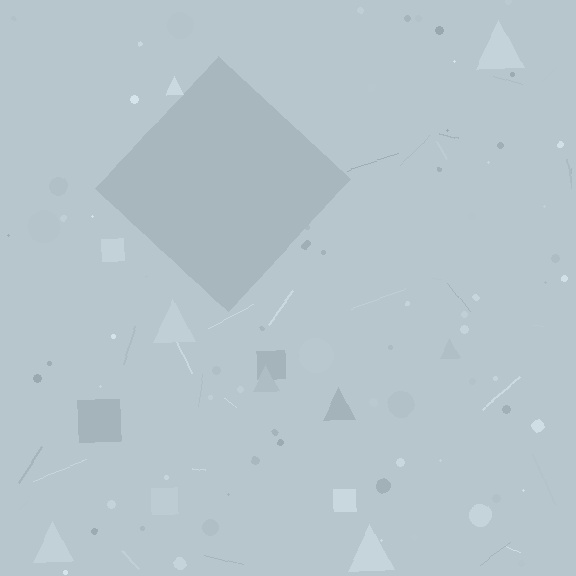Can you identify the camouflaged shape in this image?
The camouflaged shape is a diamond.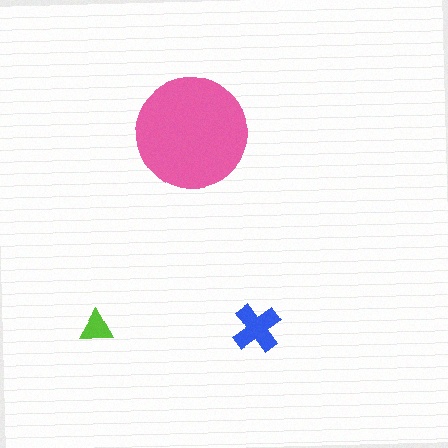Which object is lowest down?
The blue cross is bottommost.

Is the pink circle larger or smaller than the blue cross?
Larger.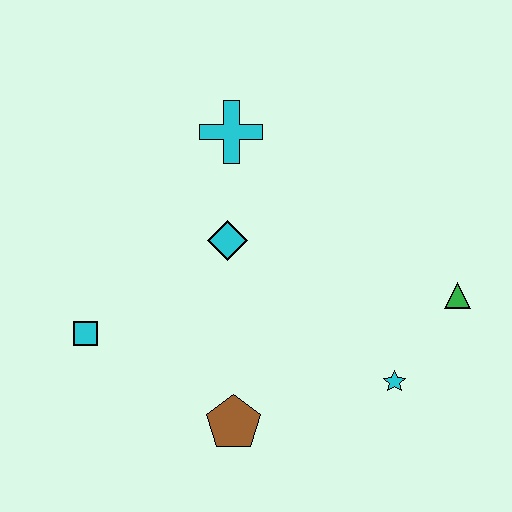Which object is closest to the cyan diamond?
The cyan cross is closest to the cyan diamond.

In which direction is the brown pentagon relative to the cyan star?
The brown pentagon is to the left of the cyan star.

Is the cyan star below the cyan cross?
Yes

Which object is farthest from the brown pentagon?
The cyan cross is farthest from the brown pentagon.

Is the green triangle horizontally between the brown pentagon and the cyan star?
No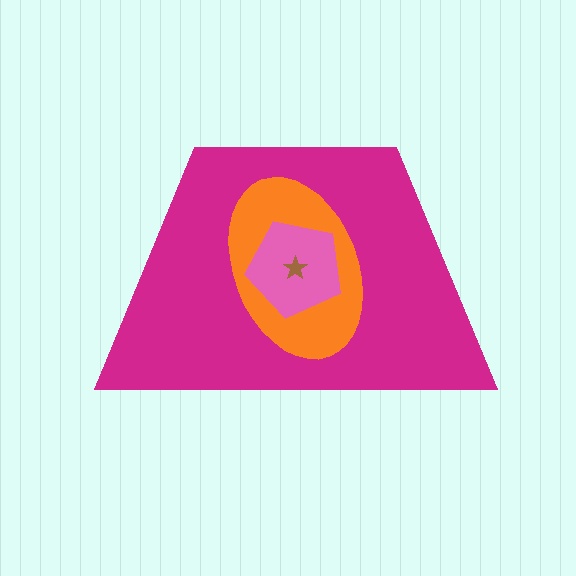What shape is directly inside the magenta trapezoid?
The orange ellipse.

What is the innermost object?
The brown star.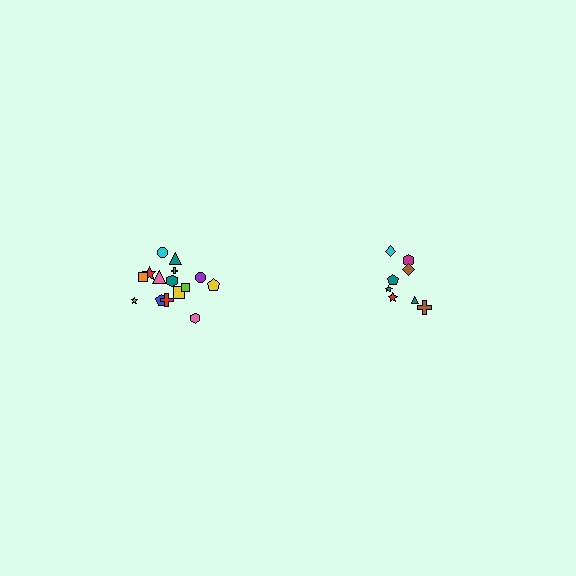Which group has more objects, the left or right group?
The left group.